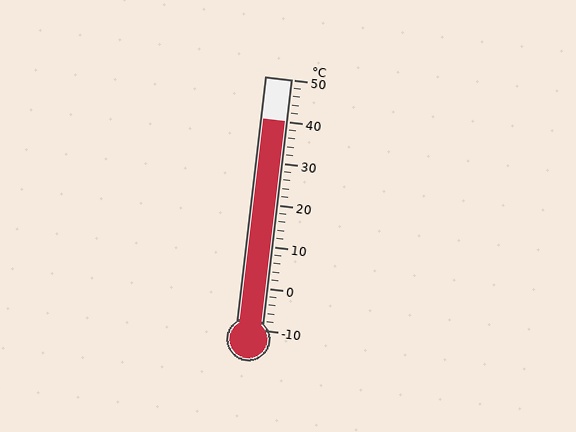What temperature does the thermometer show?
The thermometer shows approximately 40°C.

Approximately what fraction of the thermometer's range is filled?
The thermometer is filled to approximately 85% of its range.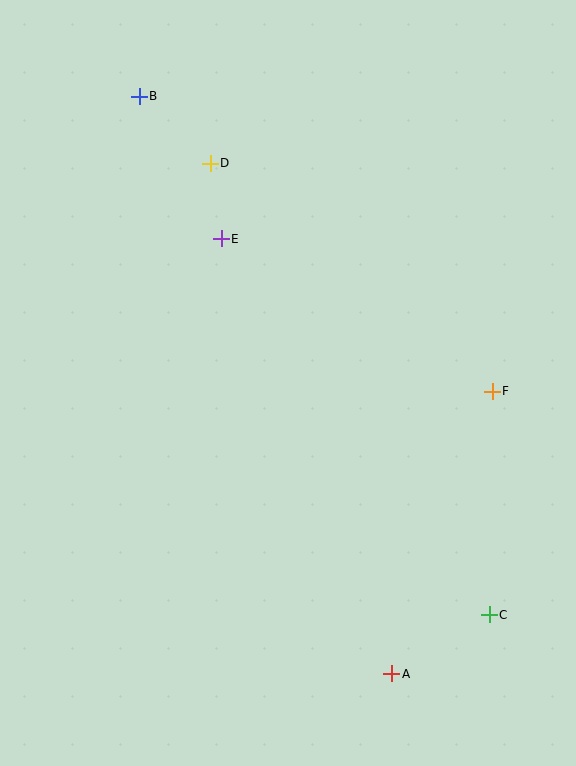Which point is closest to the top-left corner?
Point B is closest to the top-left corner.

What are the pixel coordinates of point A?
Point A is at (392, 674).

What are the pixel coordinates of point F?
Point F is at (492, 391).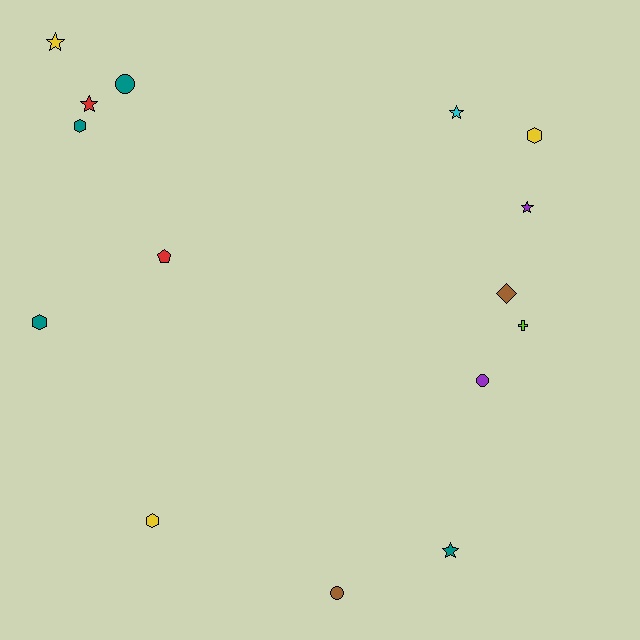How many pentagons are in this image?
There is 1 pentagon.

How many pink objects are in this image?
There are no pink objects.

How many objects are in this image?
There are 15 objects.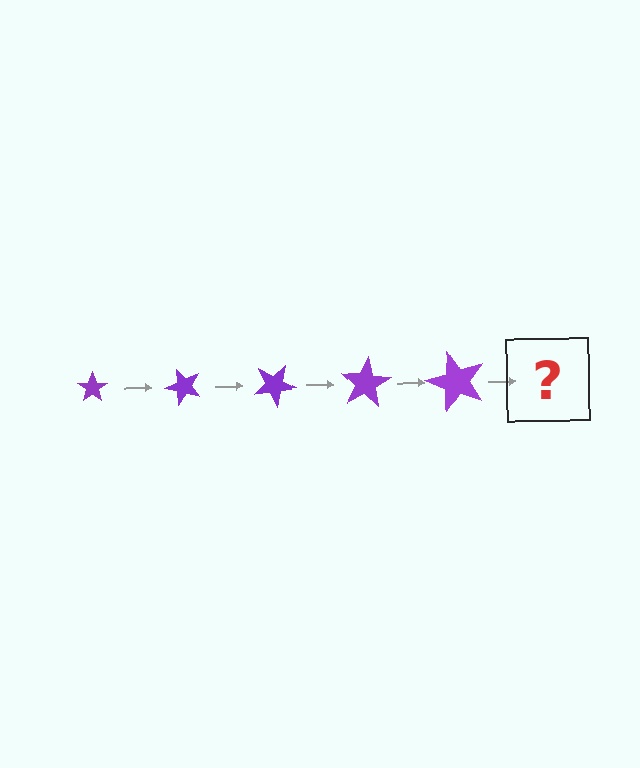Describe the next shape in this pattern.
It should be a star, larger than the previous one and rotated 250 degrees from the start.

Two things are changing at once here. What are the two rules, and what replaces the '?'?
The two rules are that the star grows larger each step and it rotates 50 degrees each step. The '?' should be a star, larger than the previous one and rotated 250 degrees from the start.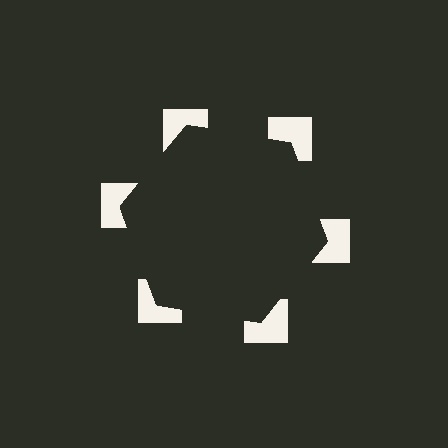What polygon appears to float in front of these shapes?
An illusory hexagon — its edges are inferred from the aligned wedge cuts in the notched squares, not physically drawn.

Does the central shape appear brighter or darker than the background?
It typically appears slightly darker than the background, even though no actual brightness change is drawn.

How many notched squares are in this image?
There are 6 — one at each vertex of the illusory hexagon.